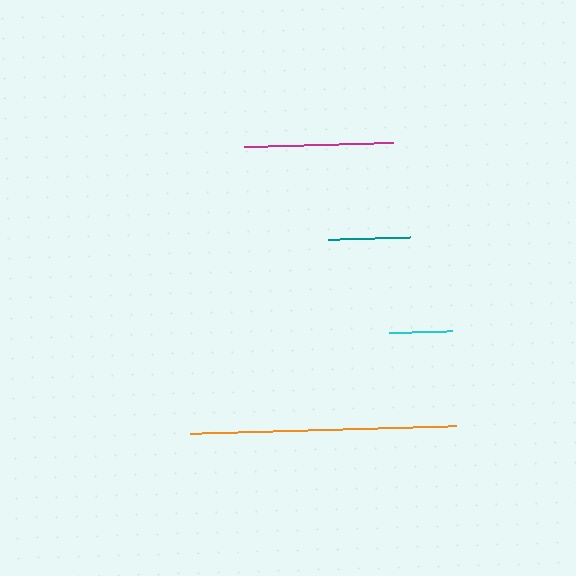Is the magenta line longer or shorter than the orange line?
The orange line is longer than the magenta line.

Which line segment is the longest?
The orange line is the longest at approximately 266 pixels.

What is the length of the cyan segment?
The cyan segment is approximately 63 pixels long.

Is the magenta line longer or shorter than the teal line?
The magenta line is longer than the teal line.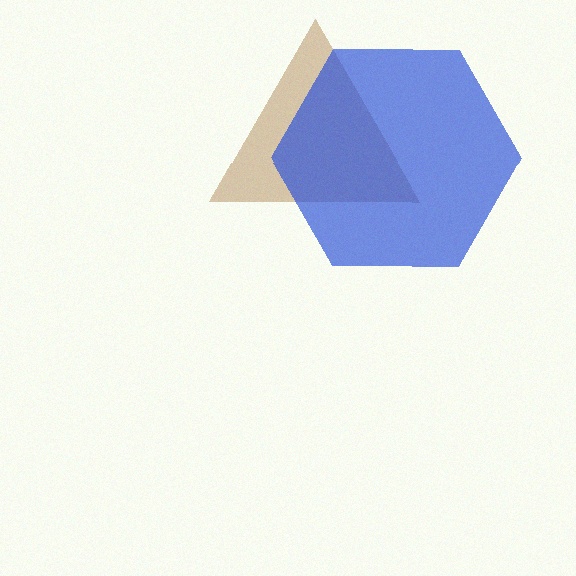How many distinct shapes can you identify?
There are 2 distinct shapes: a brown triangle, a blue hexagon.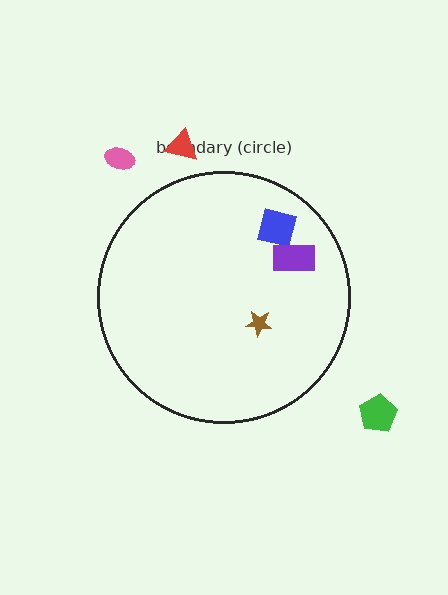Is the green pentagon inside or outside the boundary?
Outside.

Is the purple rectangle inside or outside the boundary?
Inside.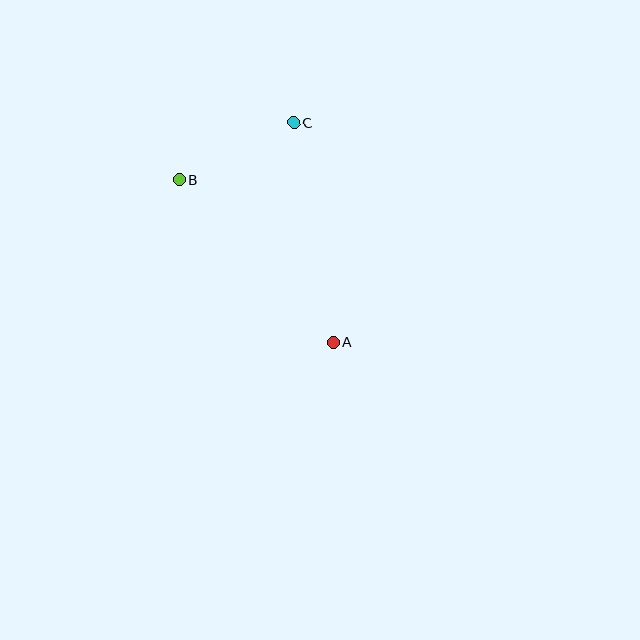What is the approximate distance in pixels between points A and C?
The distance between A and C is approximately 223 pixels.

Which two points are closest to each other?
Points B and C are closest to each other.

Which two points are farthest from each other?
Points A and B are farthest from each other.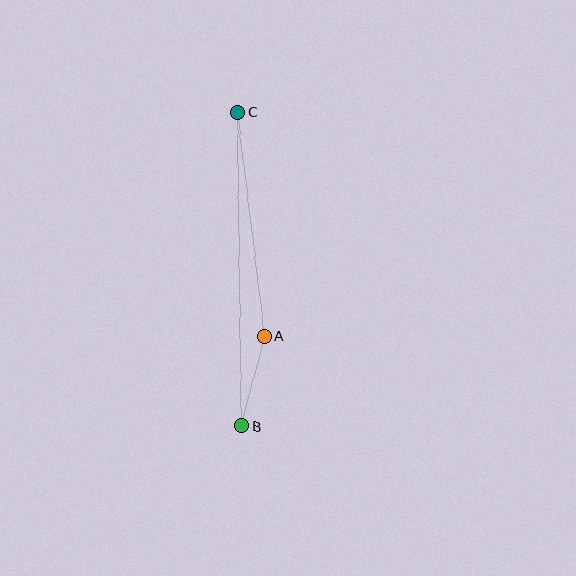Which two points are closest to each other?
Points A and B are closest to each other.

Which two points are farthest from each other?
Points B and C are farthest from each other.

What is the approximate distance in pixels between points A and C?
The distance between A and C is approximately 225 pixels.